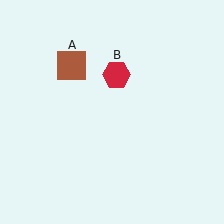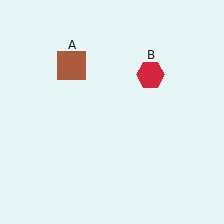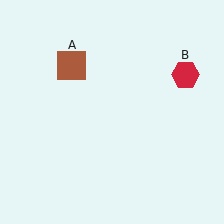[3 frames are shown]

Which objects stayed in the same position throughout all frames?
Brown square (object A) remained stationary.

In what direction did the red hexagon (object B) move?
The red hexagon (object B) moved right.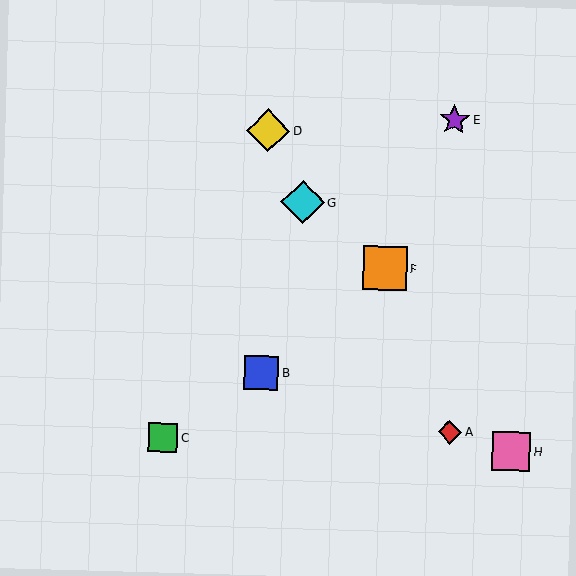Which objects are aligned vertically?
Objects B, D are aligned vertically.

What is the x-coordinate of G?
Object G is at x≈303.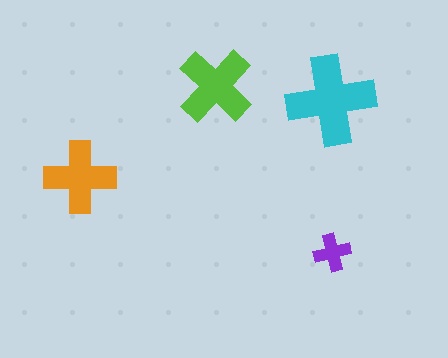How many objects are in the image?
There are 4 objects in the image.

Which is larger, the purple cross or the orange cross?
The orange one.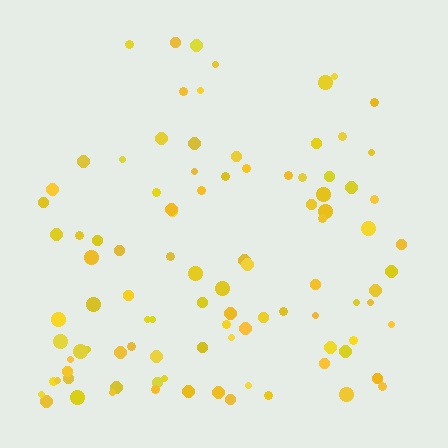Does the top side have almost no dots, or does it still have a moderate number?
Still a moderate number, just noticeably fewer than the bottom.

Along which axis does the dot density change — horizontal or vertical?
Vertical.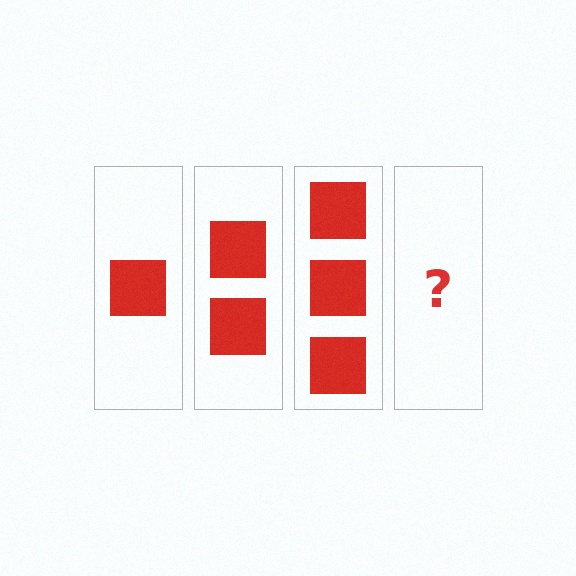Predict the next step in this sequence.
The next step is 4 squares.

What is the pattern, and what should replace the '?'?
The pattern is that each step adds one more square. The '?' should be 4 squares.